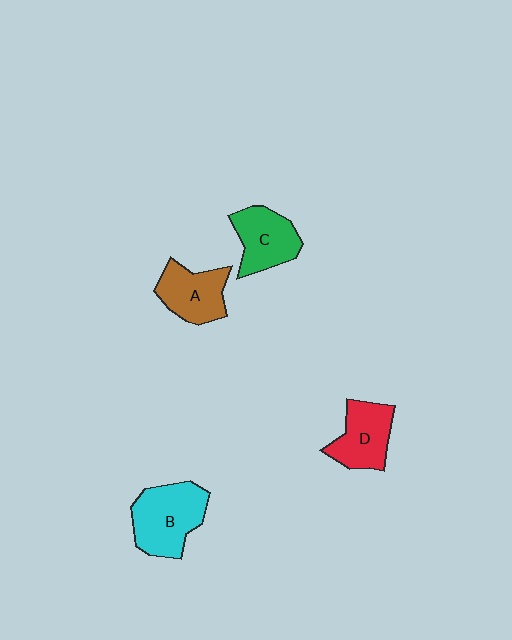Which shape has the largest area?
Shape B (cyan).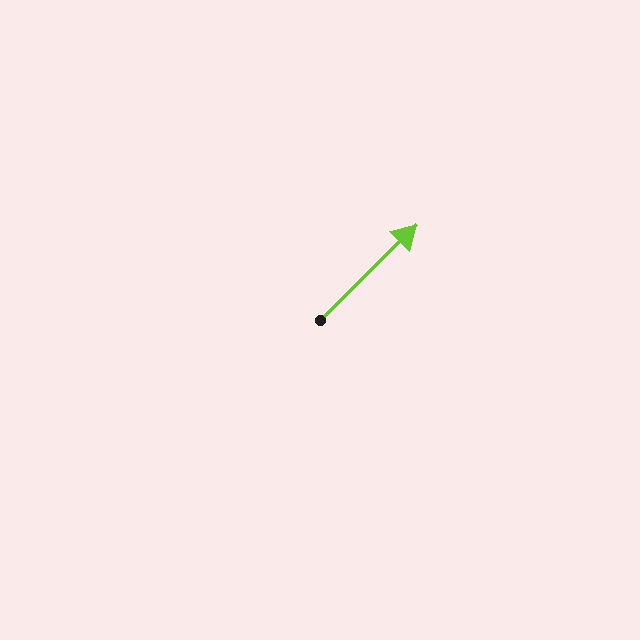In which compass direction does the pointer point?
Northeast.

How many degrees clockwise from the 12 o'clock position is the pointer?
Approximately 45 degrees.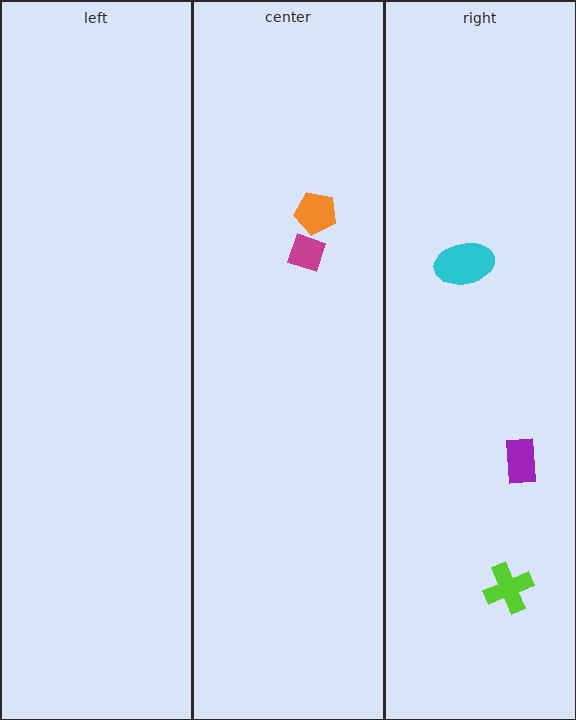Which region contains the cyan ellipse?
The right region.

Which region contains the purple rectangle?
The right region.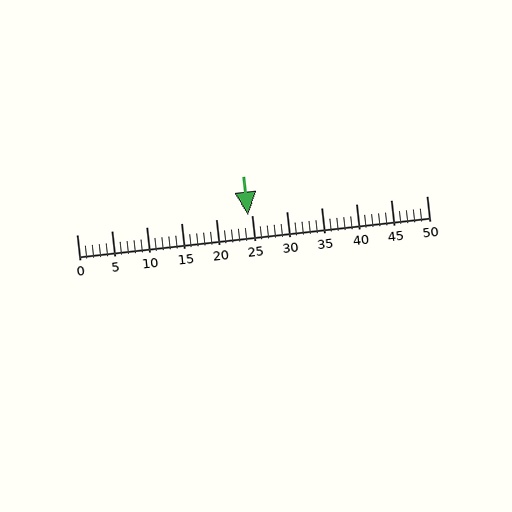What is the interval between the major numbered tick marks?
The major tick marks are spaced 5 units apart.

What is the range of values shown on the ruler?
The ruler shows values from 0 to 50.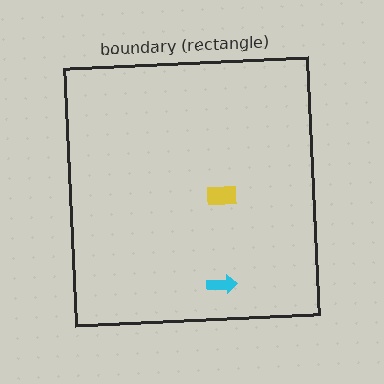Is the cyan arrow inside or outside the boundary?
Inside.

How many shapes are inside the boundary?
2 inside, 0 outside.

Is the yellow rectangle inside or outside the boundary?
Inside.